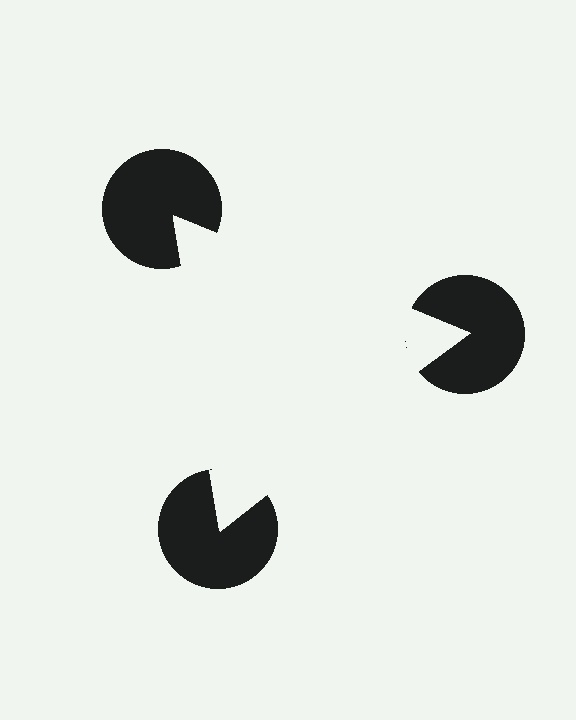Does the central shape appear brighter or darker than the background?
It typically appears slightly brighter than the background, even though no actual brightness change is drawn.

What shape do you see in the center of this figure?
An illusory triangle — its edges are inferred from the aligned wedge cuts in the pac-man discs, not physically drawn.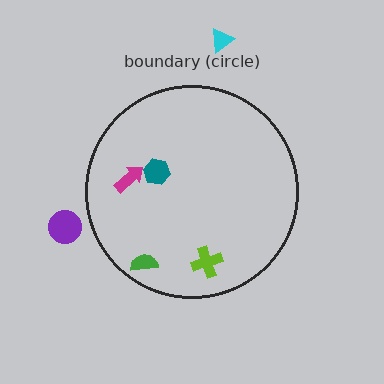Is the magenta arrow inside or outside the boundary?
Inside.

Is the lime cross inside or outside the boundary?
Inside.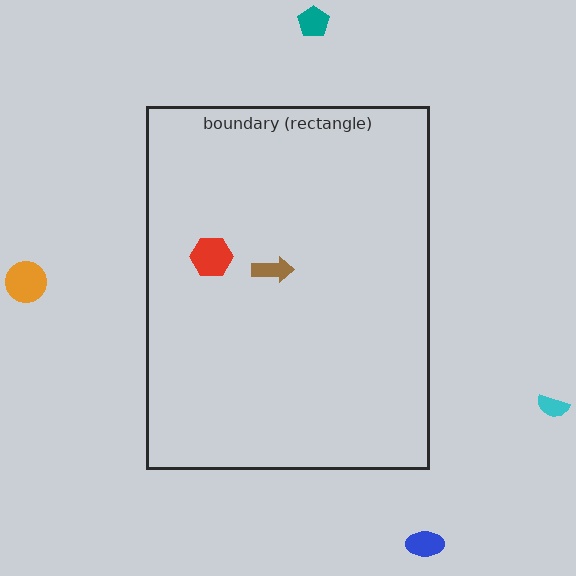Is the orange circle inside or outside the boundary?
Outside.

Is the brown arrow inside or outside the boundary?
Inside.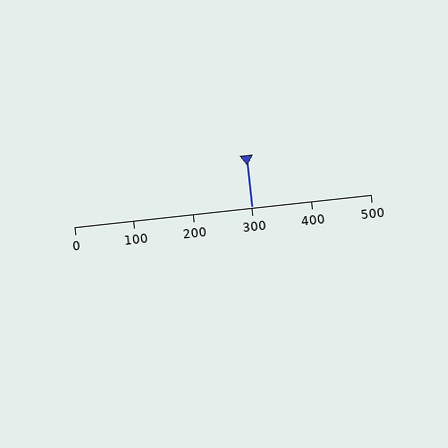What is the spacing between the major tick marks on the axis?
The major ticks are spaced 100 apart.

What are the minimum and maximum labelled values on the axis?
The axis runs from 0 to 500.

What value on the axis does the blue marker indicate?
The marker indicates approximately 300.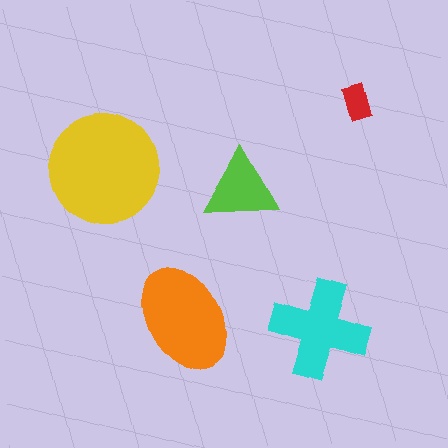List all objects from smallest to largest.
The red rectangle, the lime triangle, the cyan cross, the orange ellipse, the yellow circle.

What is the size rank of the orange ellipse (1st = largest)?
2nd.